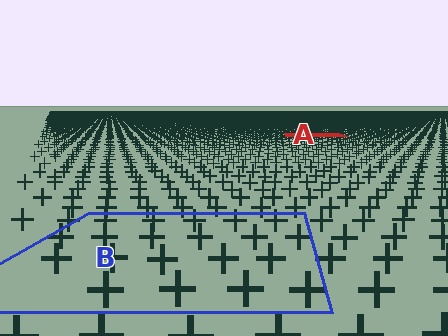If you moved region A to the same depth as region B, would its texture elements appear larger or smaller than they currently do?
They would appear larger. At a closer depth, the same texture elements are projected at a bigger on-screen size.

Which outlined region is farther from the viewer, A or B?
Region A is farther from the viewer — the texture elements inside it appear smaller and more densely packed.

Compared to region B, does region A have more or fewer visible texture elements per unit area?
Region A has more texture elements per unit area — they are packed more densely because it is farther away.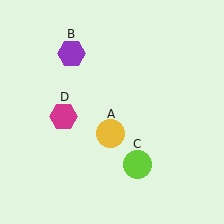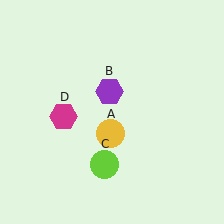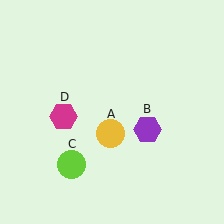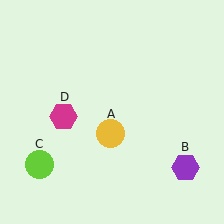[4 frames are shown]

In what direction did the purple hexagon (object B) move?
The purple hexagon (object B) moved down and to the right.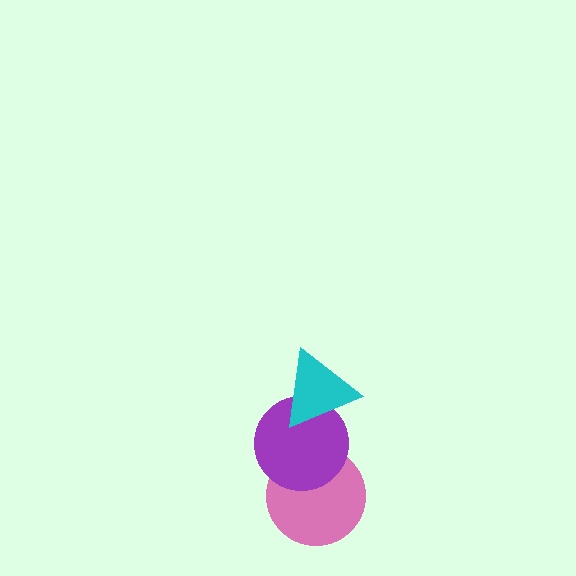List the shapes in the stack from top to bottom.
From top to bottom: the cyan triangle, the purple circle, the pink circle.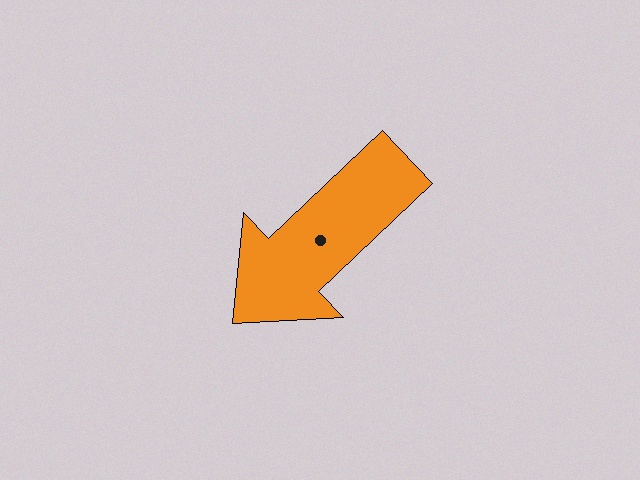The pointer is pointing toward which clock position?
Roughly 8 o'clock.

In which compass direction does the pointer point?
Southwest.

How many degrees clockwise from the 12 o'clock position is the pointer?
Approximately 227 degrees.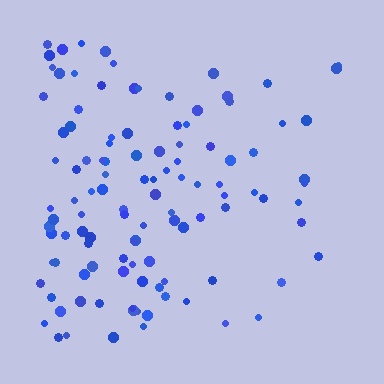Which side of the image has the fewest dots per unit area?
The right.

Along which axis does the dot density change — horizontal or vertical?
Horizontal.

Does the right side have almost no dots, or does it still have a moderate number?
Still a moderate number, just noticeably fewer than the left.